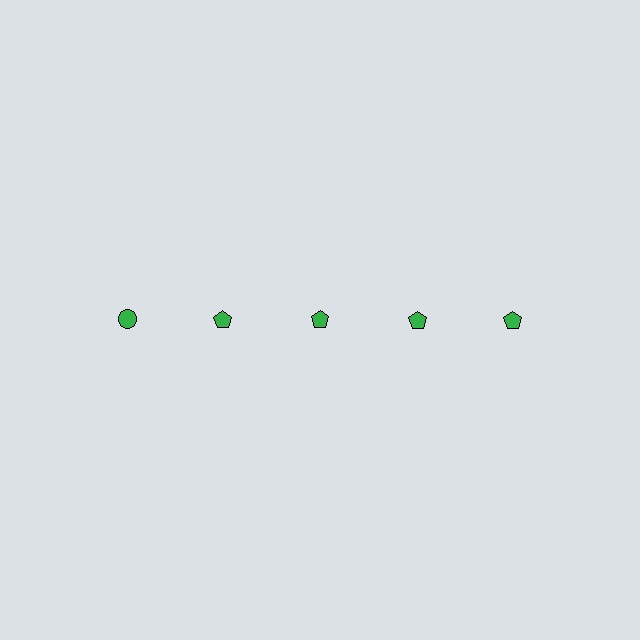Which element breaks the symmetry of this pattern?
The green circle in the top row, leftmost column breaks the symmetry. All other shapes are green pentagons.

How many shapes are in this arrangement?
There are 5 shapes arranged in a grid pattern.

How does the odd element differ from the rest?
It has a different shape: circle instead of pentagon.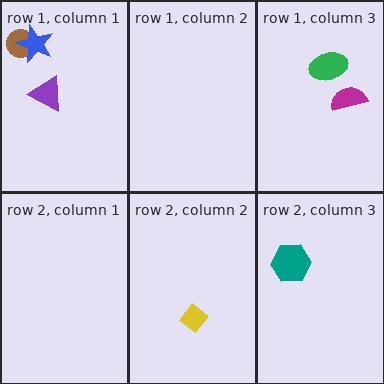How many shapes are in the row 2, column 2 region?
1.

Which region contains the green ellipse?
The row 1, column 3 region.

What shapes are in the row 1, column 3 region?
The green ellipse, the magenta semicircle.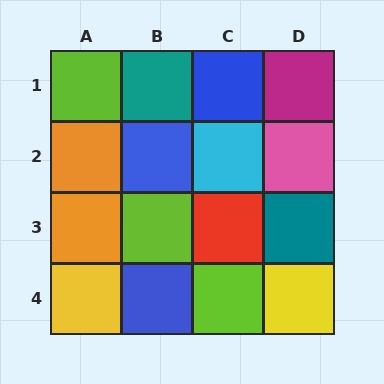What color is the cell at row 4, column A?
Yellow.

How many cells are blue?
3 cells are blue.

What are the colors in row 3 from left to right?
Orange, lime, red, teal.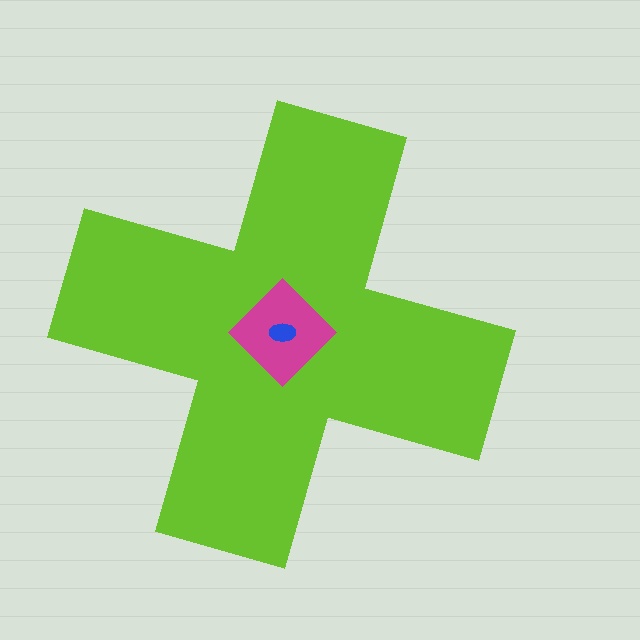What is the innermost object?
The blue ellipse.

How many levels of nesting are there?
3.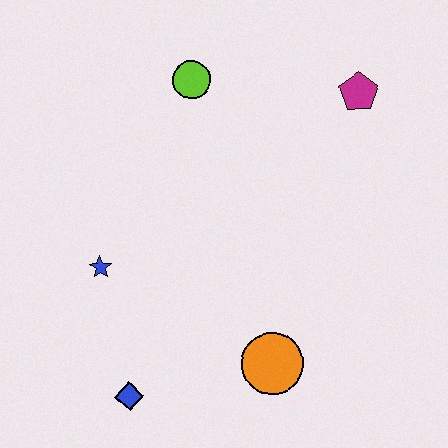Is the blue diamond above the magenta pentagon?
No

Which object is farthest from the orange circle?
The lime circle is farthest from the orange circle.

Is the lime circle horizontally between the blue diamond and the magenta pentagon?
Yes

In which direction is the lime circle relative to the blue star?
The lime circle is above the blue star.